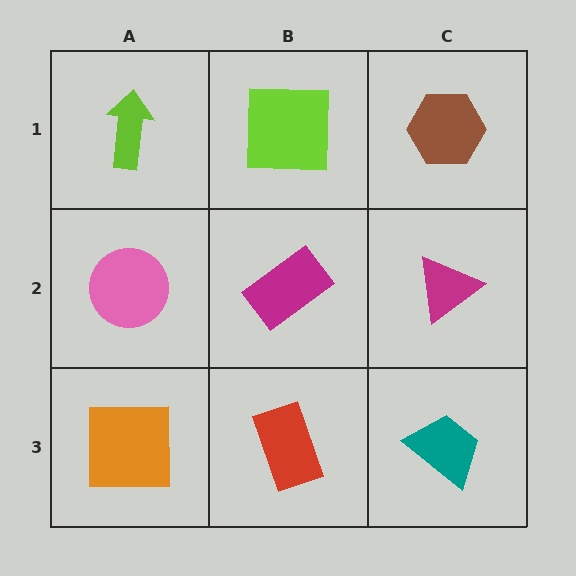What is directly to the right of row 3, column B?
A teal trapezoid.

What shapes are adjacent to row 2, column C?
A brown hexagon (row 1, column C), a teal trapezoid (row 3, column C), a magenta rectangle (row 2, column B).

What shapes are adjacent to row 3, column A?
A pink circle (row 2, column A), a red rectangle (row 3, column B).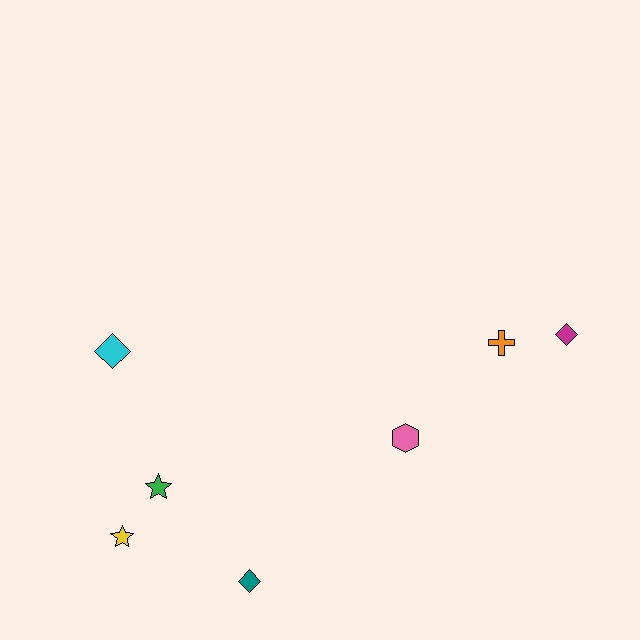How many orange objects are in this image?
There is 1 orange object.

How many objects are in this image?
There are 7 objects.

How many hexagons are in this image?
There is 1 hexagon.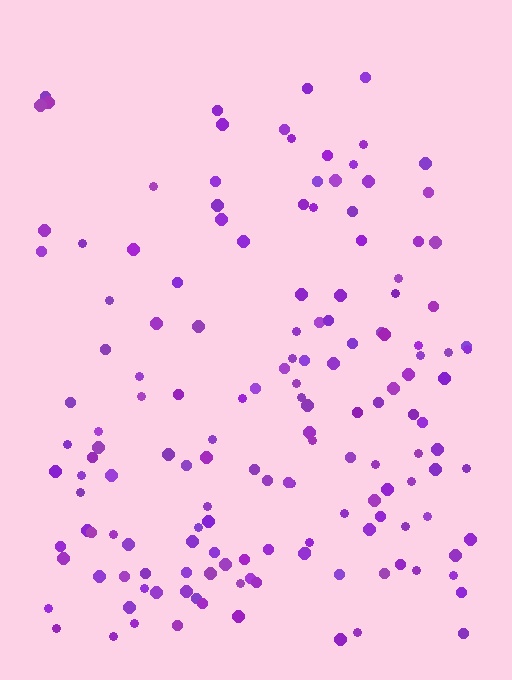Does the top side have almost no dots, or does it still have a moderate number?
Still a moderate number, just noticeably fewer than the bottom.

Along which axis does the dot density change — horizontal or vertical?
Vertical.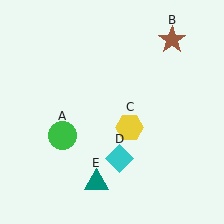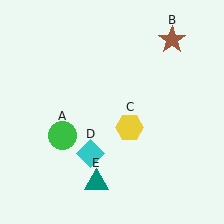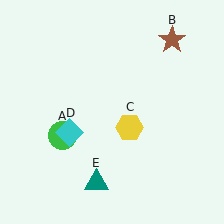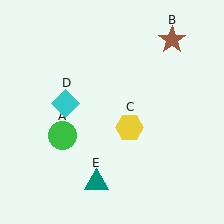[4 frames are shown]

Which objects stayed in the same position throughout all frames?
Green circle (object A) and brown star (object B) and yellow hexagon (object C) and teal triangle (object E) remained stationary.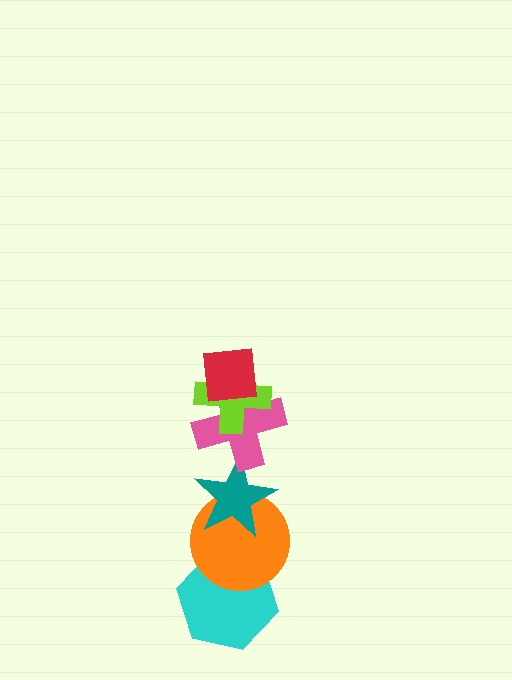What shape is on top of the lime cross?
The red square is on top of the lime cross.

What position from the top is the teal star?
The teal star is 4th from the top.